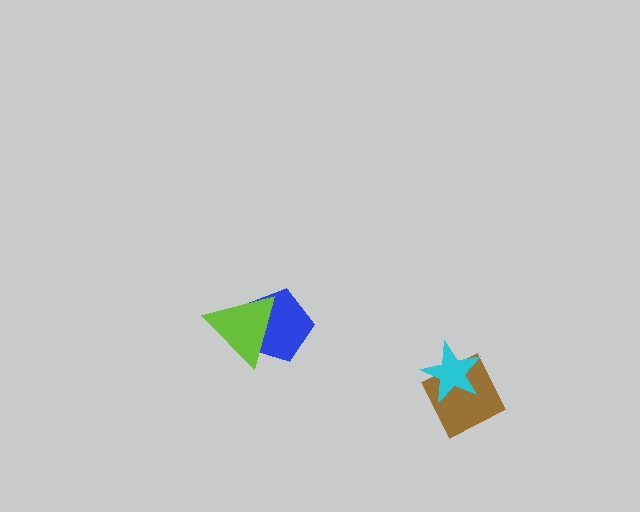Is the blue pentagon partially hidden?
Yes, it is partially covered by another shape.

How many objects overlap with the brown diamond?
1 object overlaps with the brown diamond.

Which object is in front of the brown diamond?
The cyan star is in front of the brown diamond.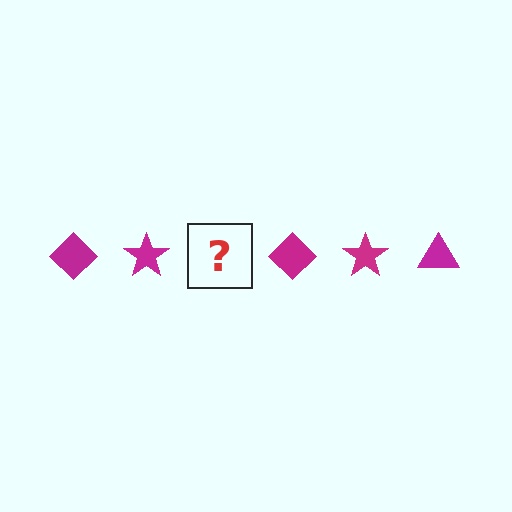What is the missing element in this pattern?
The missing element is a magenta triangle.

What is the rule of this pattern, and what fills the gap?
The rule is that the pattern cycles through diamond, star, triangle shapes in magenta. The gap should be filled with a magenta triangle.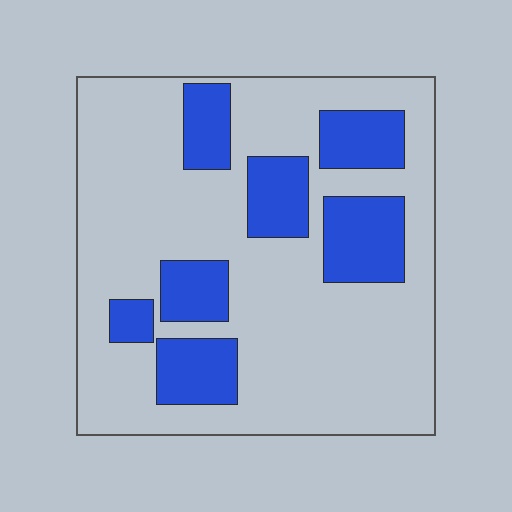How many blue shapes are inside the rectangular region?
7.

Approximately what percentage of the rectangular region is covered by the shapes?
Approximately 25%.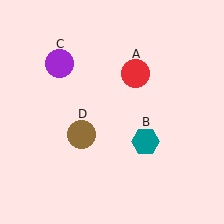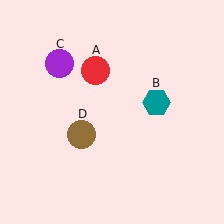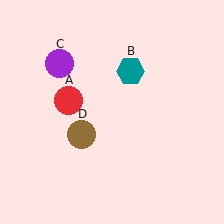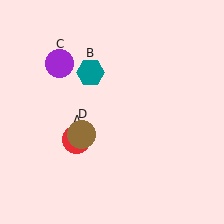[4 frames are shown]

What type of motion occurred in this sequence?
The red circle (object A), teal hexagon (object B) rotated counterclockwise around the center of the scene.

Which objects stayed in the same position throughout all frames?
Purple circle (object C) and brown circle (object D) remained stationary.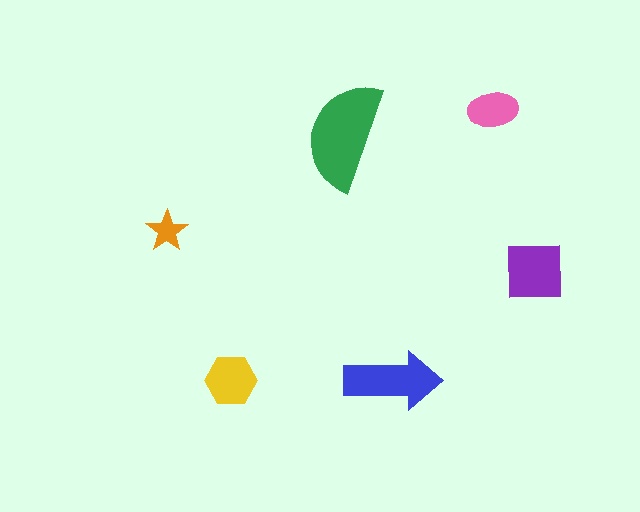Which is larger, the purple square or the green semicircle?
The green semicircle.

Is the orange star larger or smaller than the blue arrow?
Smaller.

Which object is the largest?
The green semicircle.